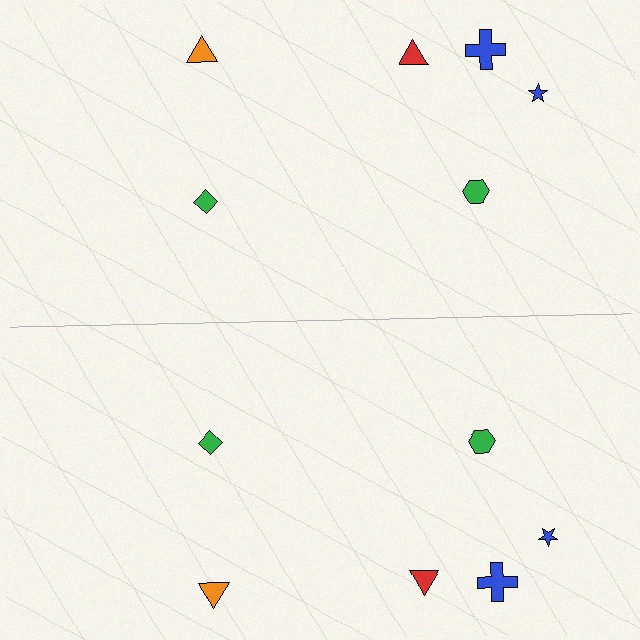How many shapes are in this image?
There are 12 shapes in this image.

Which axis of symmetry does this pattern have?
The pattern has a horizontal axis of symmetry running through the center of the image.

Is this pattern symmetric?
Yes, this pattern has bilateral (reflection) symmetry.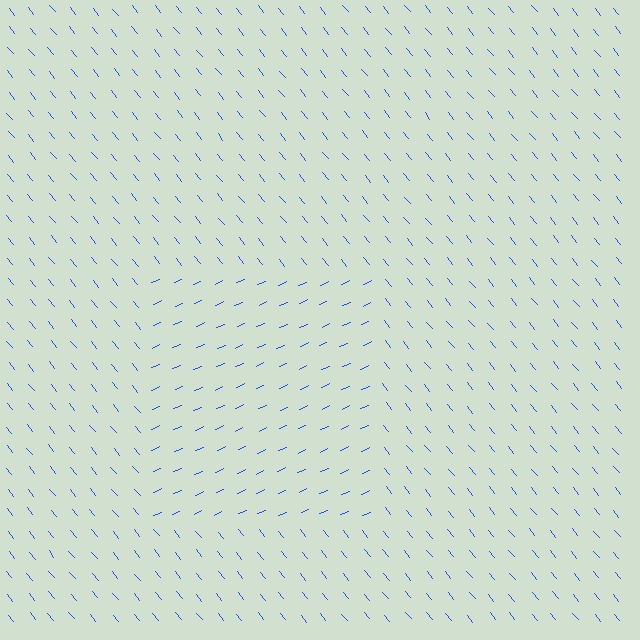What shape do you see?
I see a rectangle.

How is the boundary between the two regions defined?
The boundary is defined purely by a change in line orientation (approximately 75 degrees difference). All lines are the same color and thickness.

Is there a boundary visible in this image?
Yes, there is a texture boundary formed by a change in line orientation.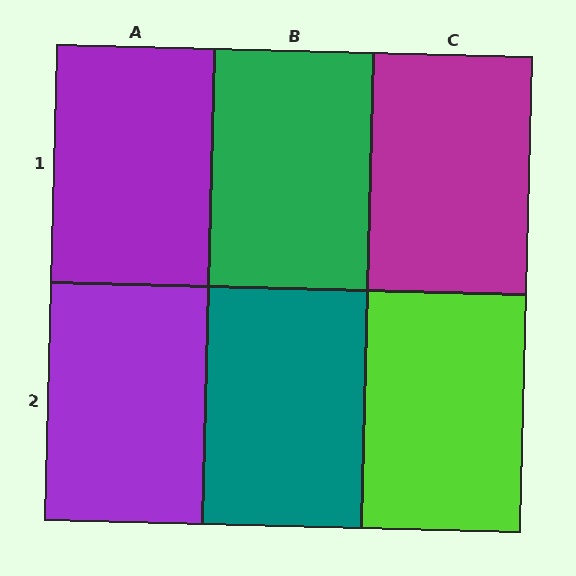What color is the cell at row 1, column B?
Green.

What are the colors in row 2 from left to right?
Purple, teal, lime.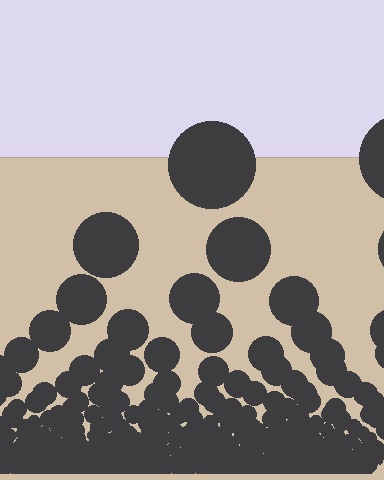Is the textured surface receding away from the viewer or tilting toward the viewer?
The surface appears to tilt toward the viewer. Texture elements get larger and sparser toward the top.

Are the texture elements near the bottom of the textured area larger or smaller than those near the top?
Smaller. The gradient is inverted — elements near the bottom are smaller and denser.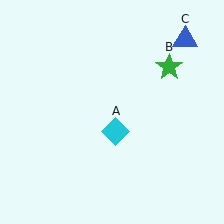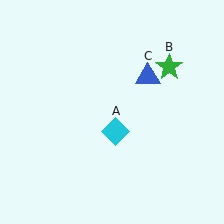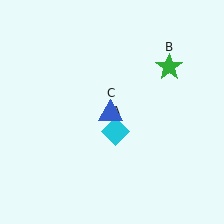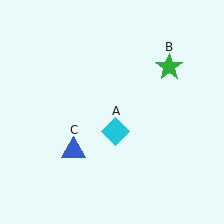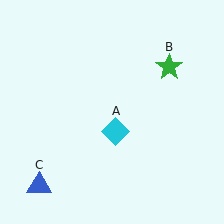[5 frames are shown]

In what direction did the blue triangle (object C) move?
The blue triangle (object C) moved down and to the left.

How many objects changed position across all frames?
1 object changed position: blue triangle (object C).